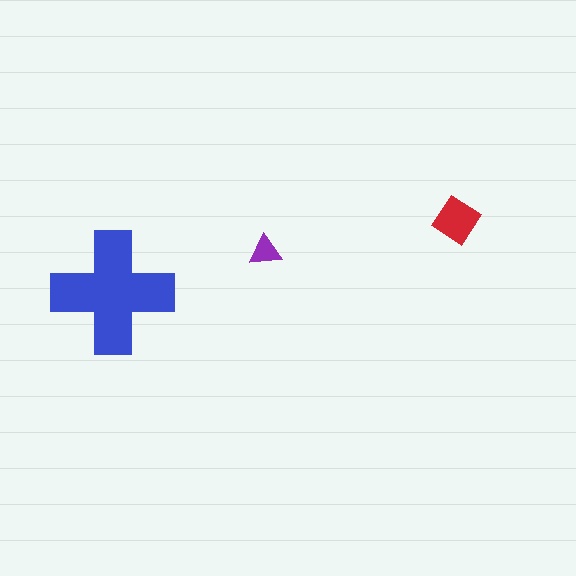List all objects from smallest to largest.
The purple triangle, the red diamond, the blue cross.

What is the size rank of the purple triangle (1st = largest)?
3rd.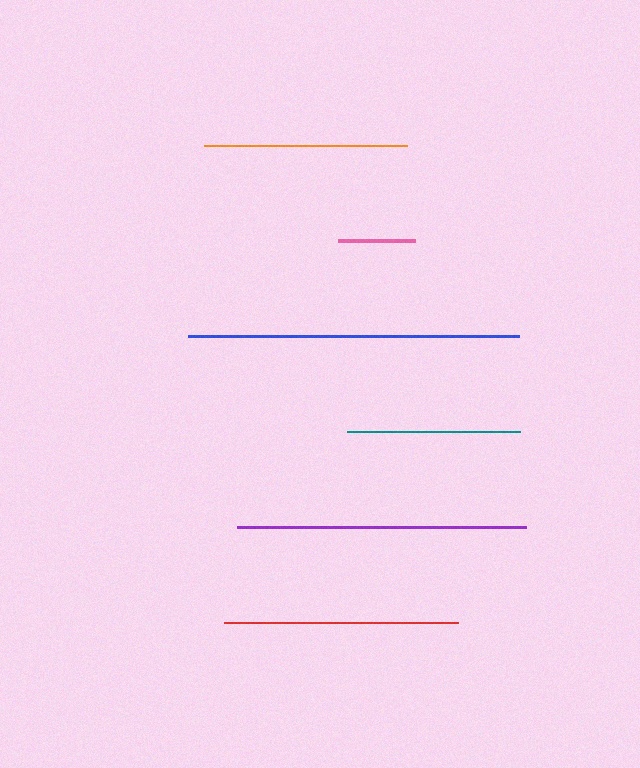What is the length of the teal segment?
The teal segment is approximately 173 pixels long.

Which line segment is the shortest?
The pink line is the shortest at approximately 77 pixels.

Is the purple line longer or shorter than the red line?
The purple line is longer than the red line.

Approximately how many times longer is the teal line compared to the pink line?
The teal line is approximately 2.3 times the length of the pink line.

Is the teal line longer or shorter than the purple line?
The purple line is longer than the teal line.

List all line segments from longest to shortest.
From longest to shortest: blue, purple, red, orange, teal, pink.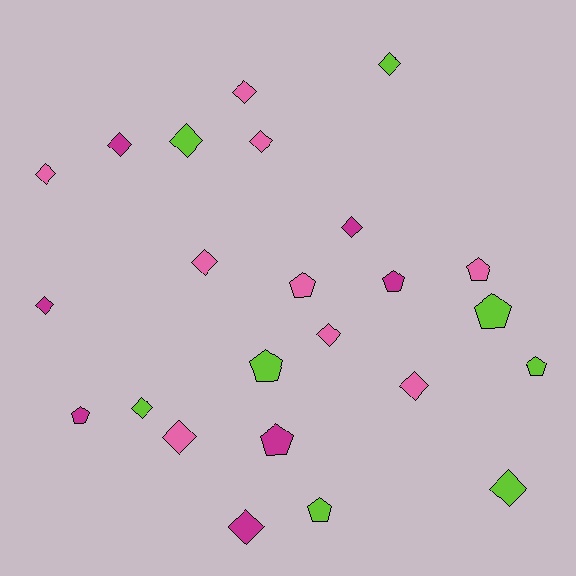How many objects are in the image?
There are 24 objects.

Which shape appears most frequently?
Diamond, with 15 objects.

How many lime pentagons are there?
There are 4 lime pentagons.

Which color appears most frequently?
Pink, with 9 objects.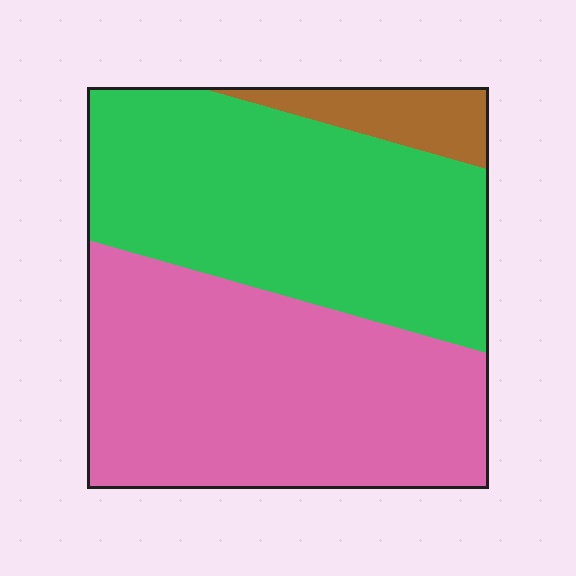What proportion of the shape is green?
Green covers about 45% of the shape.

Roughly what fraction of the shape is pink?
Pink covers 48% of the shape.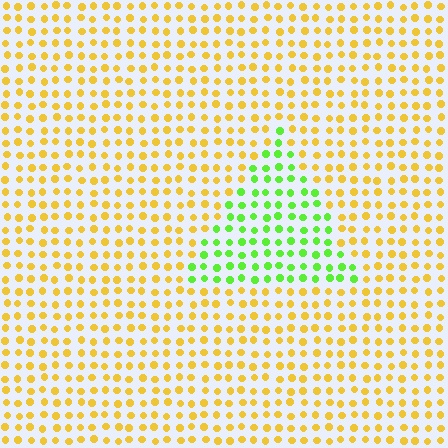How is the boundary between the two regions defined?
The boundary is defined purely by a slight shift in hue (about 61 degrees). Spacing, size, and orientation are identical on both sides.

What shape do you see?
I see a triangle.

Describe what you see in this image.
The image is filled with small yellow elements in a uniform arrangement. A triangle-shaped region is visible where the elements are tinted to a slightly different hue, forming a subtle color boundary.